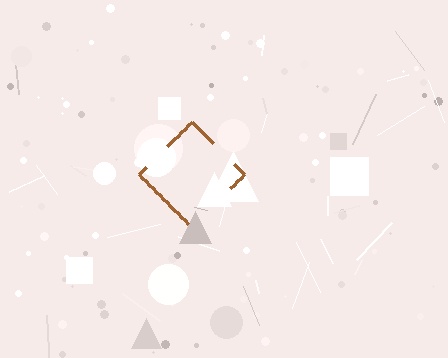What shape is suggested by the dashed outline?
The dashed outline suggests a diamond.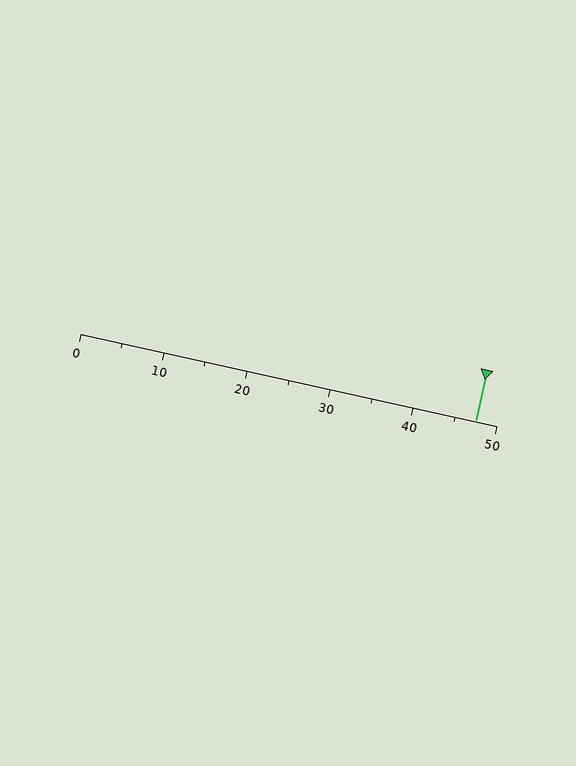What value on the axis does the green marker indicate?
The marker indicates approximately 47.5.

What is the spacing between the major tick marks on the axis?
The major ticks are spaced 10 apart.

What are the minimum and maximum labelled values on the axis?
The axis runs from 0 to 50.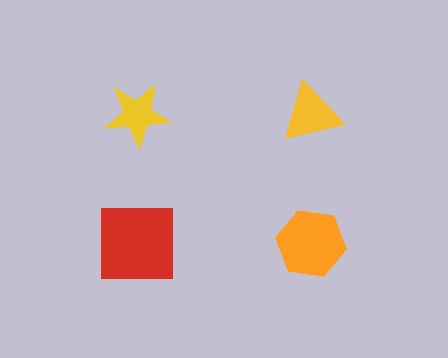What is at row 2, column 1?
A red square.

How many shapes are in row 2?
2 shapes.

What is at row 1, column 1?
A yellow star.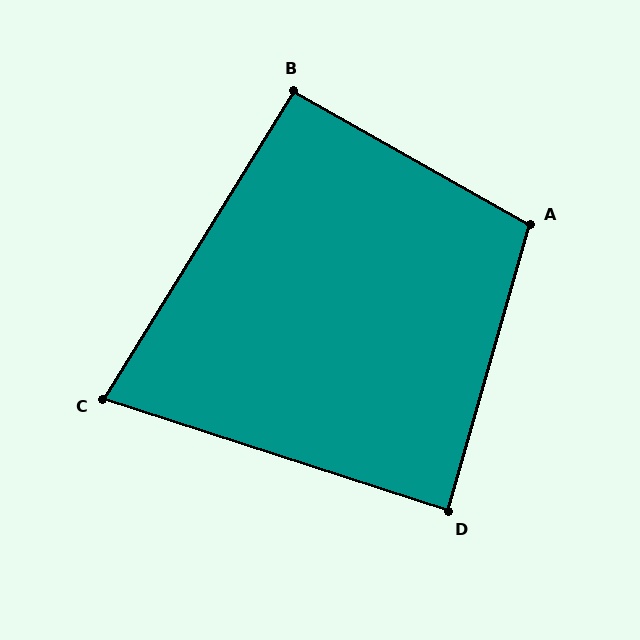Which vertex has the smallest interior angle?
C, at approximately 76 degrees.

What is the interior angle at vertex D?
Approximately 88 degrees (approximately right).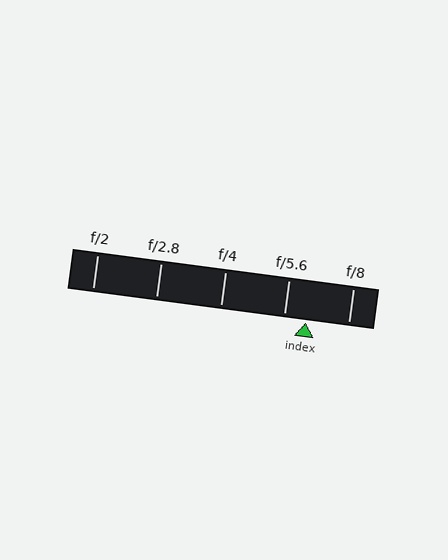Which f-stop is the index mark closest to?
The index mark is closest to f/5.6.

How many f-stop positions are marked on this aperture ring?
There are 5 f-stop positions marked.